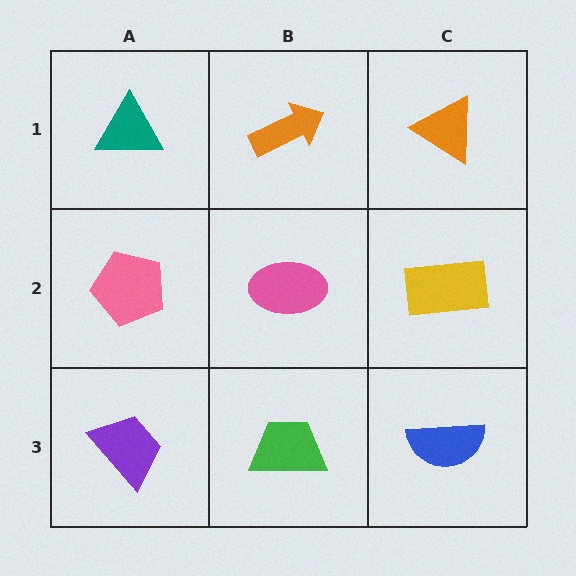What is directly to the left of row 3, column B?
A purple trapezoid.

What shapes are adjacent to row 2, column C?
An orange triangle (row 1, column C), a blue semicircle (row 3, column C), a pink ellipse (row 2, column B).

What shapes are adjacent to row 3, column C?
A yellow rectangle (row 2, column C), a green trapezoid (row 3, column B).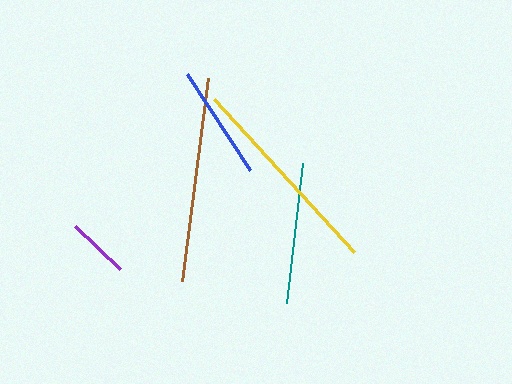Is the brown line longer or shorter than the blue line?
The brown line is longer than the blue line.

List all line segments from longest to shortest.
From longest to shortest: yellow, brown, teal, blue, purple.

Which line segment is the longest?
The yellow line is the longest at approximately 208 pixels.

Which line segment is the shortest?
The purple line is the shortest at approximately 62 pixels.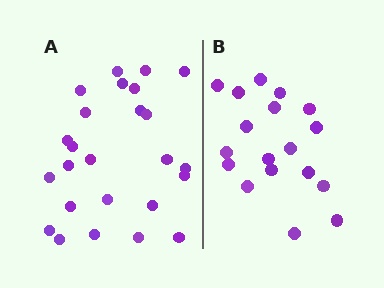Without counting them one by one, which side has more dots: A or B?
Region A (the left region) has more dots.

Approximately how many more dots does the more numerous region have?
Region A has roughly 8 or so more dots than region B.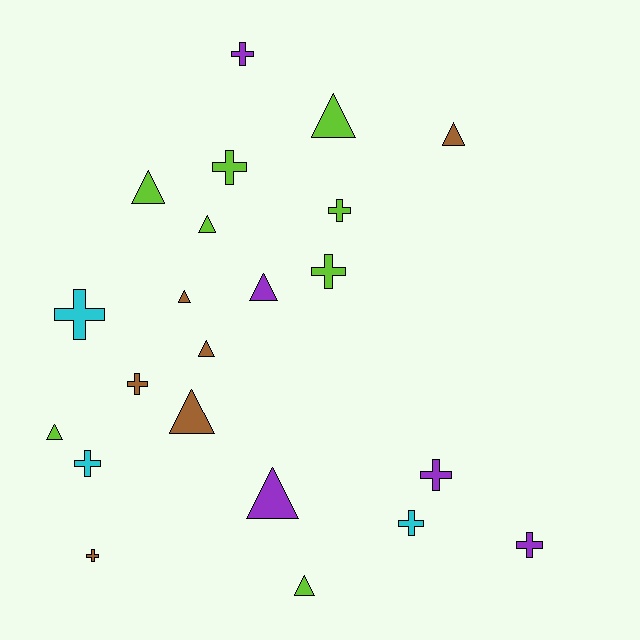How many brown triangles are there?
There are 4 brown triangles.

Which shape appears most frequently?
Cross, with 11 objects.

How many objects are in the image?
There are 22 objects.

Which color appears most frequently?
Lime, with 8 objects.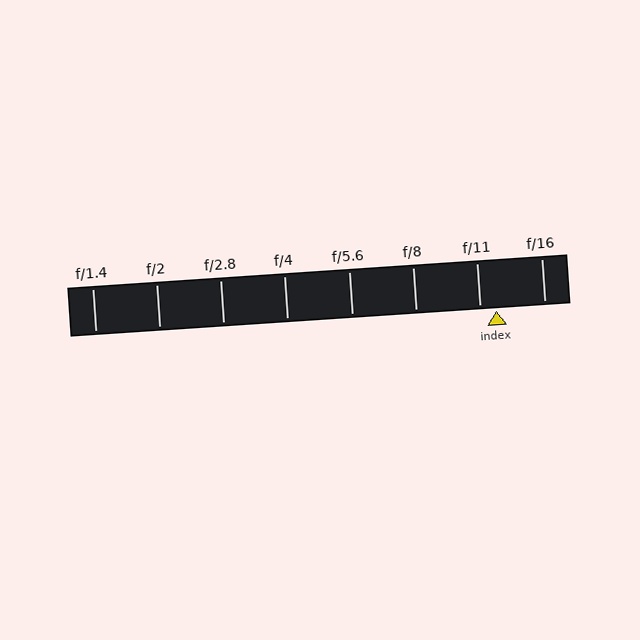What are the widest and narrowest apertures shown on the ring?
The widest aperture shown is f/1.4 and the narrowest is f/16.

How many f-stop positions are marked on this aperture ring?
There are 8 f-stop positions marked.